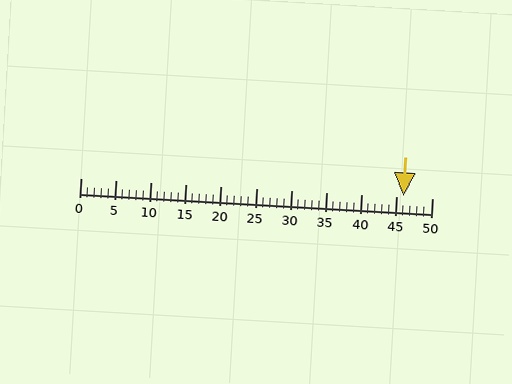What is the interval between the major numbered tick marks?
The major tick marks are spaced 5 units apart.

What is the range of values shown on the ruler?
The ruler shows values from 0 to 50.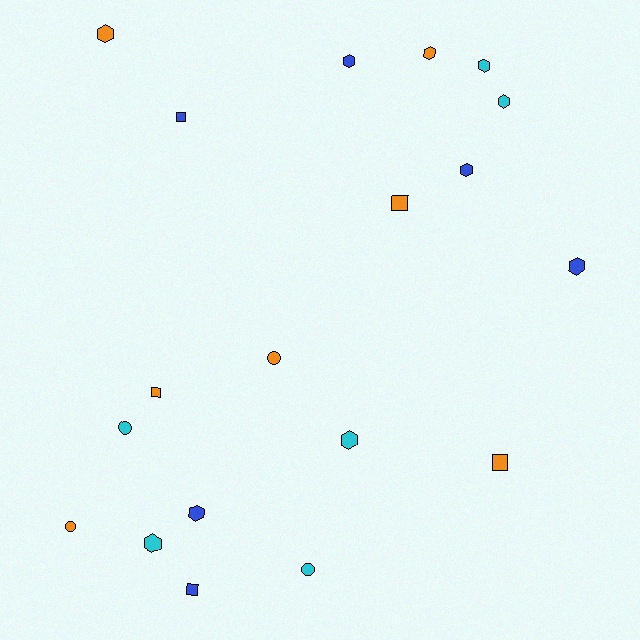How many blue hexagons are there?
There are 4 blue hexagons.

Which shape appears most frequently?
Hexagon, with 10 objects.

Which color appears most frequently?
Orange, with 7 objects.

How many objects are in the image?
There are 19 objects.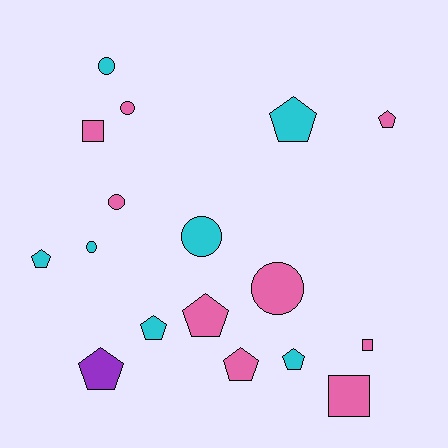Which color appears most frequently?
Pink, with 9 objects.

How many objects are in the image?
There are 17 objects.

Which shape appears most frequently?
Pentagon, with 8 objects.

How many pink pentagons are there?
There are 3 pink pentagons.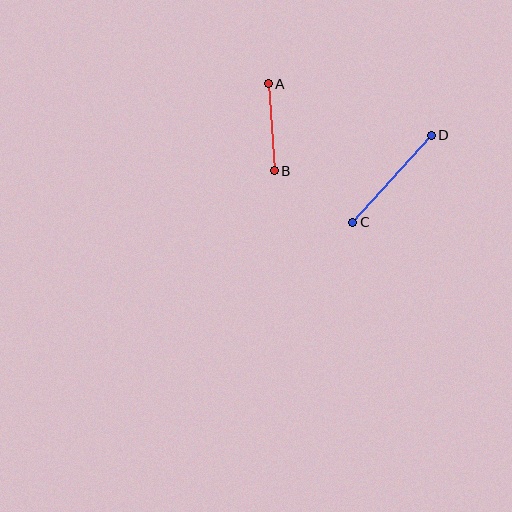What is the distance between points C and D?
The distance is approximately 117 pixels.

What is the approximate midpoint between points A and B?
The midpoint is at approximately (271, 127) pixels.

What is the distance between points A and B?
The distance is approximately 87 pixels.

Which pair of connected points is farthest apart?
Points C and D are farthest apart.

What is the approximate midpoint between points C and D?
The midpoint is at approximately (392, 179) pixels.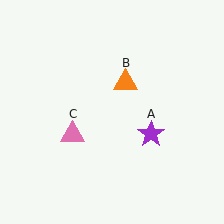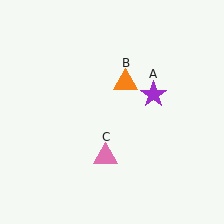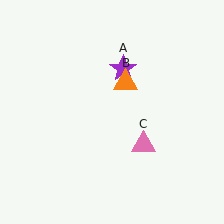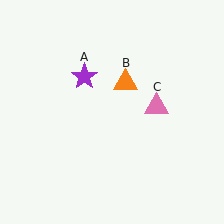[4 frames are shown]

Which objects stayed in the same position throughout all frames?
Orange triangle (object B) remained stationary.